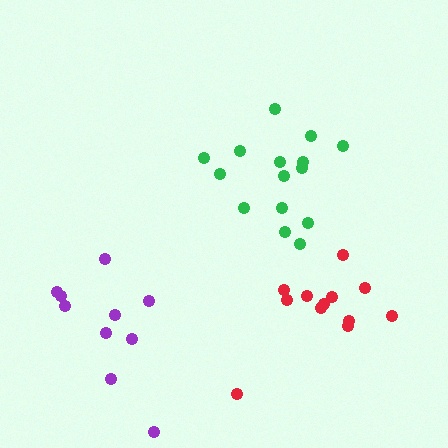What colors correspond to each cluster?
The clusters are colored: green, red, purple.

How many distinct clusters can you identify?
There are 3 distinct clusters.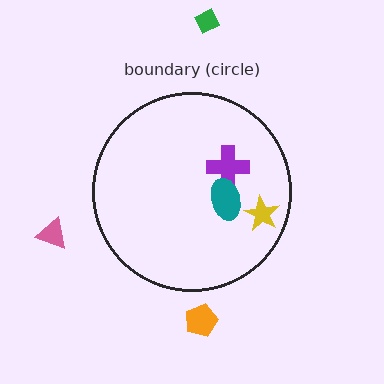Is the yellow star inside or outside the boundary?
Inside.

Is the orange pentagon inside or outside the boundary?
Outside.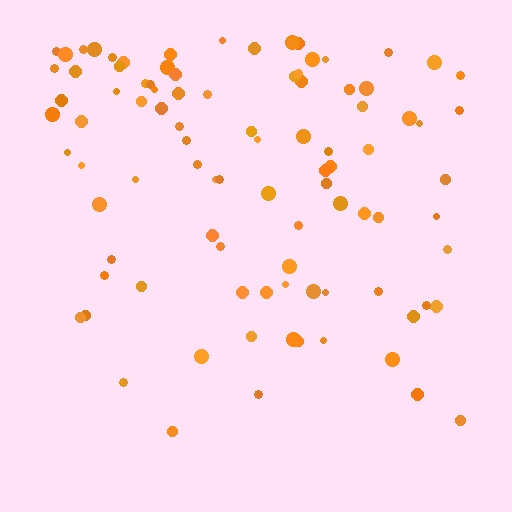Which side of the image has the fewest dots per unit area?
The bottom.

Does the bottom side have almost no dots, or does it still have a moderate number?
Still a moderate number, just noticeably fewer than the top.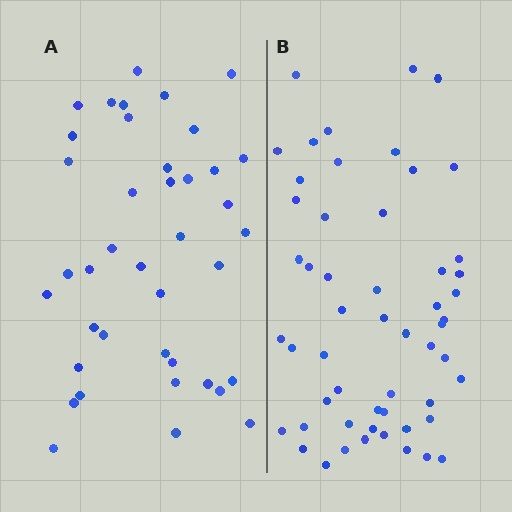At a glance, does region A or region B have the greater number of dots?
Region B (the right region) has more dots.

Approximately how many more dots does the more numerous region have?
Region B has approximately 15 more dots than region A.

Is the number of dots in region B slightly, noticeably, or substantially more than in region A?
Region B has noticeably more, but not dramatically so. The ratio is roughly 1.4 to 1.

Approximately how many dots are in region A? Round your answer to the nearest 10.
About 40 dots.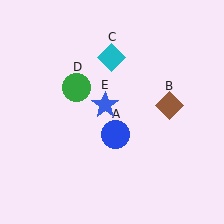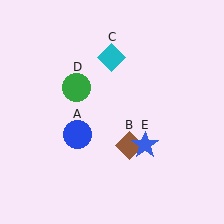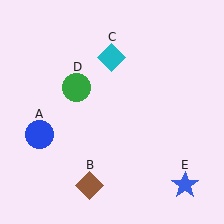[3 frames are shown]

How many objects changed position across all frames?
3 objects changed position: blue circle (object A), brown diamond (object B), blue star (object E).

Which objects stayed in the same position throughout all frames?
Cyan diamond (object C) and green circle (object D) remained stationary.